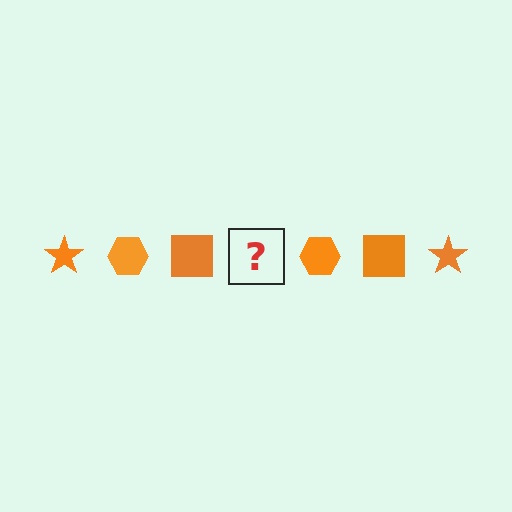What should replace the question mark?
The question mark should be replaced with an orange star.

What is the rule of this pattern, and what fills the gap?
The rule is that the pattern cycles through star, hexagon, square shapes in orange. The gap should be filled with an orange star.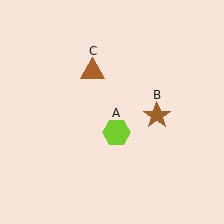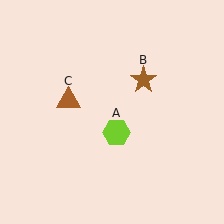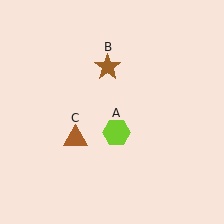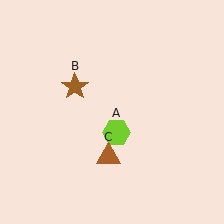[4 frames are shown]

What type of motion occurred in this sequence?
The brown star (object B), brown triangle (object C) rotated counterclockwise around the center of the scene.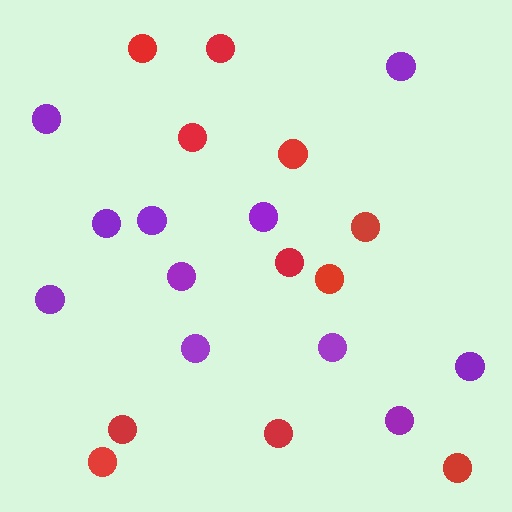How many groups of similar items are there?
There are 2 groups: one group of red circles (11) and one group of purple circles (11).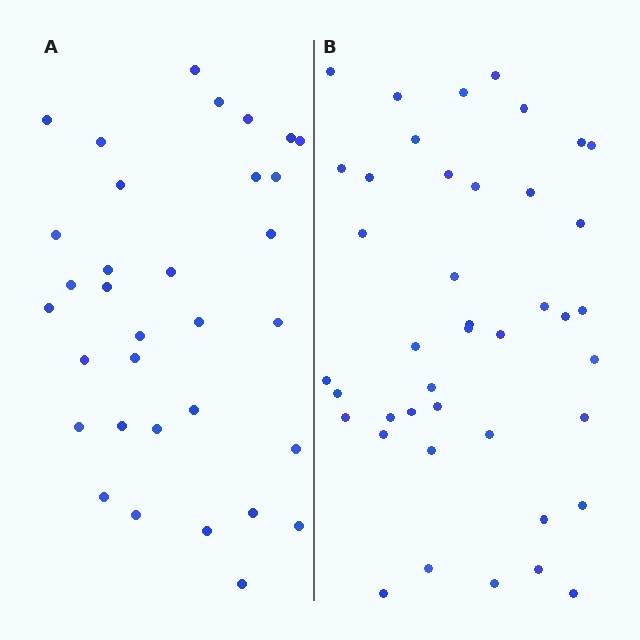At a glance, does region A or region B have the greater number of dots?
Region B (the right region) has more dots.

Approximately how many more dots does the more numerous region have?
Region B has roughly 8 or so more dots than region A.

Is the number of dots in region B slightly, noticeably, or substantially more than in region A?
Region B has noticeably more, but not dramatically so. The ratio is roughly 1.3 to 1.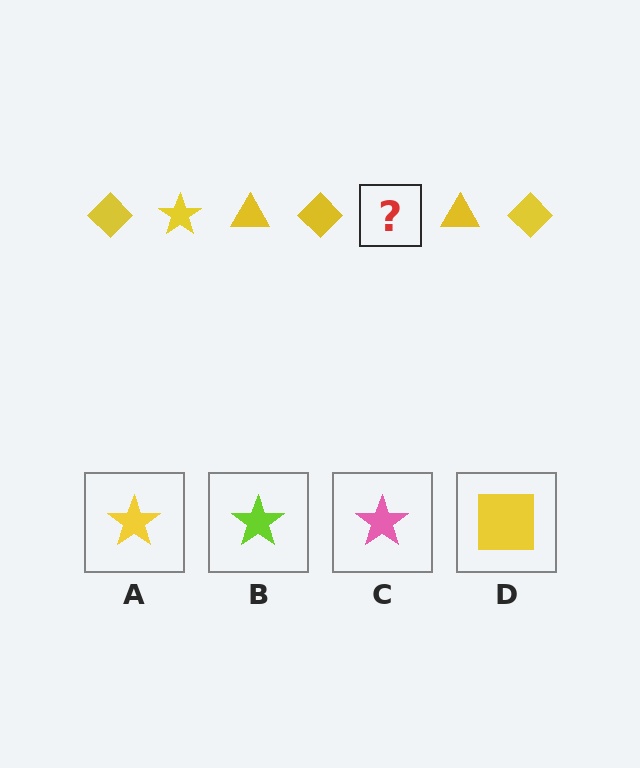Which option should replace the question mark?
Option A.